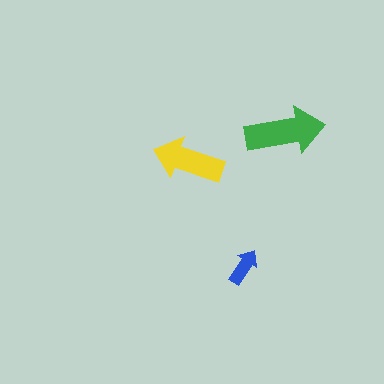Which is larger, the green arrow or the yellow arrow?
The green one.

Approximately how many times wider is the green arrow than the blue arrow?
About 2 times wider.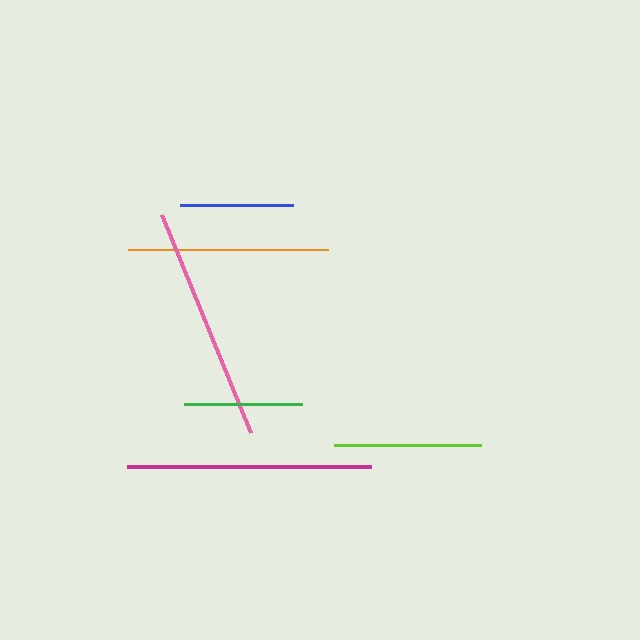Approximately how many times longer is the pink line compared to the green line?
The pink line is approximately 2.0 times the length of the green line.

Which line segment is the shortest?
The blue line is the shortest at approximately 113 pixels.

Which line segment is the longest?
The magenta line is the longest at approximately 244 pixels.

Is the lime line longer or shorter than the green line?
The lime line is longer than the green line.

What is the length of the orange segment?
The orange segment is approximately 200 pixels long.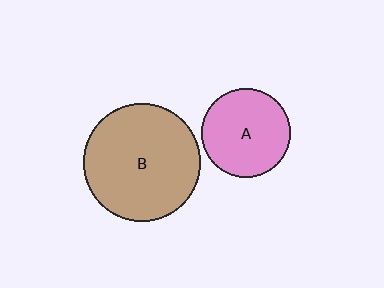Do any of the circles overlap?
No, none of the circles overlap.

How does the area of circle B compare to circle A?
Approximately 1.7 times.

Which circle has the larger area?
Circle B (brown).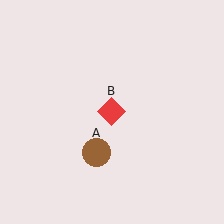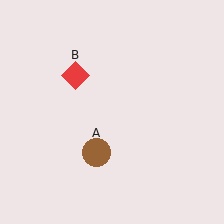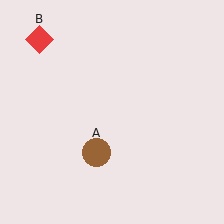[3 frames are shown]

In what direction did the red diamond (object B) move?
The red diamond (object B) moved up and to the left.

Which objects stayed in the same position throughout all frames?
Brown circle (object A) remained stationary.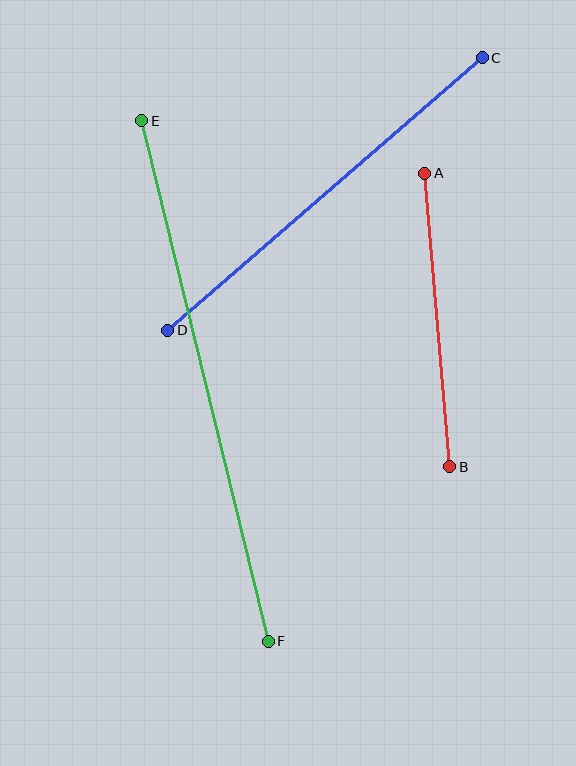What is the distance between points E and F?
The distance is approximately 536 pixels.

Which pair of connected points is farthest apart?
Points E and F are farthest apart.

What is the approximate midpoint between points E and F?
The midpoint is at approximately (205, 381) pixels.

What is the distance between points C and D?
The distance is approximately 416 pixels.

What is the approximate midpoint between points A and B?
The midpoint is at approximately (437, 320) pixels.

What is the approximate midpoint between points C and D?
The midpoint is at approximately (325, 194) pixels.